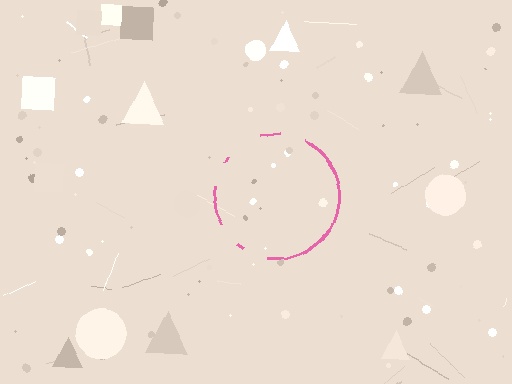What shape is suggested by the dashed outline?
The dashed outline suggests a circle.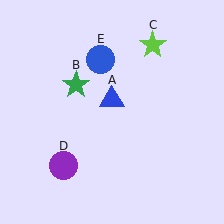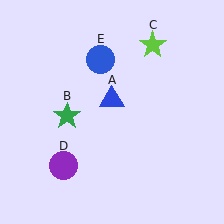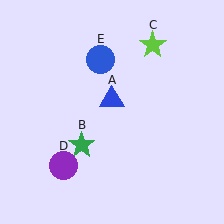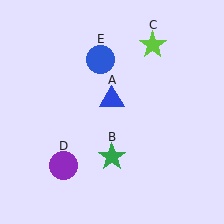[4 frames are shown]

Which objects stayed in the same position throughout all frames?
Blue triangle (object A) and lime star (object C) and purple circle (object D) and blue circle (object E) remained stationary.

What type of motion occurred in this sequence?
The green star (object B) rotated counterclockwise around the center of the scene.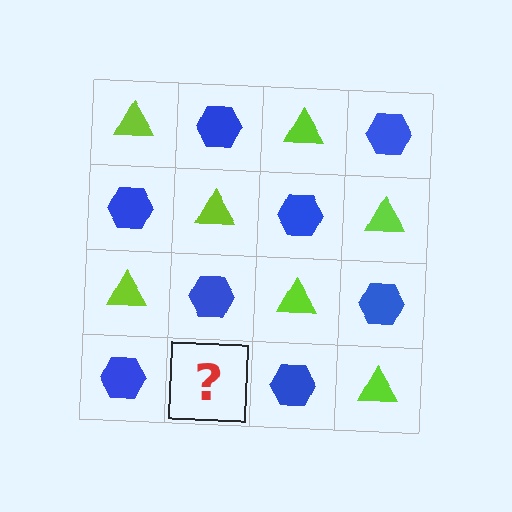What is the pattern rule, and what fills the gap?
The rule is that it alternates lime triangle and blue hexagon in a checkerboard pattern. The gap should be filled with a lime triangle.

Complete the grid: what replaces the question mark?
The question mark should be replaced with a lime triangle.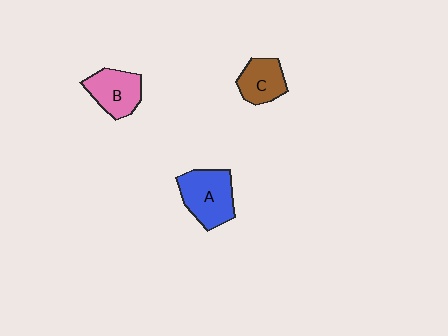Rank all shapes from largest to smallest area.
From largest to smallest: A (blue), B (pink), C (brown).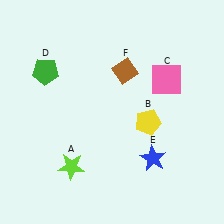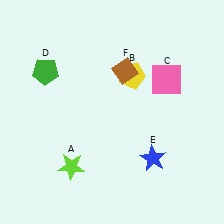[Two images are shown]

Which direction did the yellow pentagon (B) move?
The yellow pentagon (B) moved up.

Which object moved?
The yellow pentagon (B) moved up.